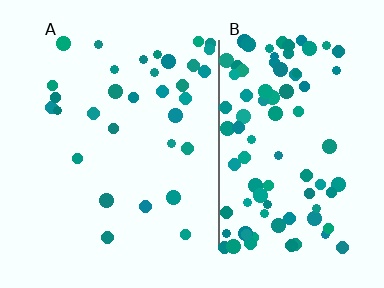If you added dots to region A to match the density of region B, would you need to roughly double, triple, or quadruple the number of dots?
Approximately triple.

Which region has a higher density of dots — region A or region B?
B (the right).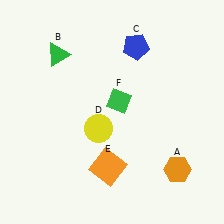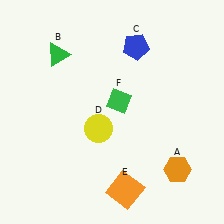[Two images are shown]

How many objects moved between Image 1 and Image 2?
1 object moved between the two images.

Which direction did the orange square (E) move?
The orange square (E) moved down.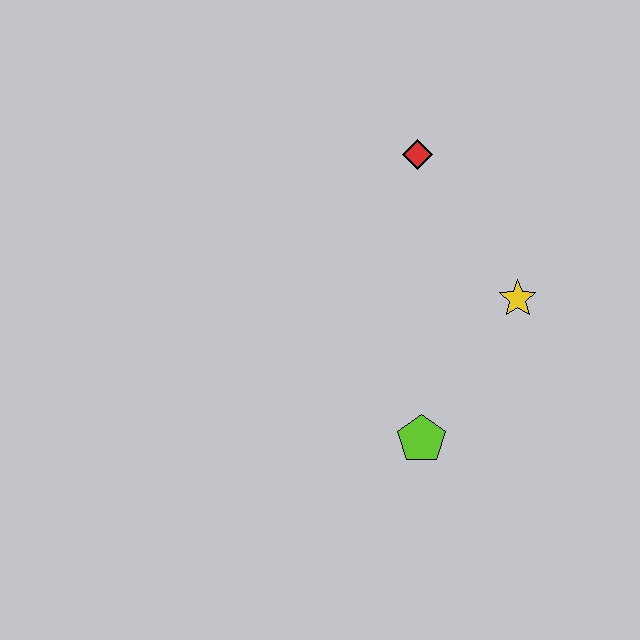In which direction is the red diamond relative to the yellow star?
The red diamond is above the yellow star.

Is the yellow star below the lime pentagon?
No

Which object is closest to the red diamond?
The yellow star is closest to the red diamond.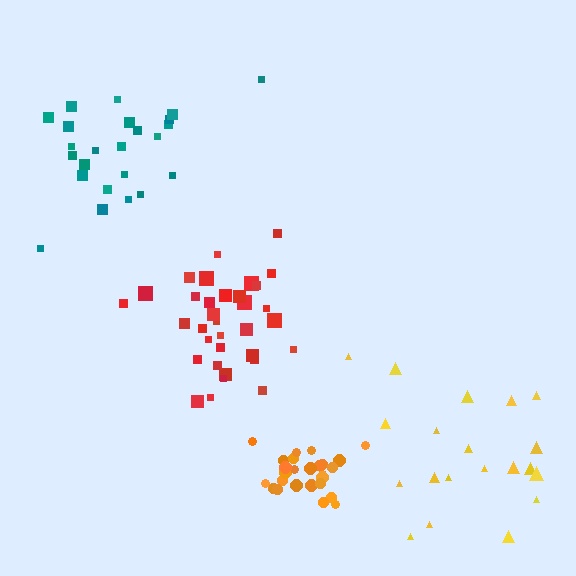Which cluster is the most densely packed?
Orange.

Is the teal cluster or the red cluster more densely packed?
Red.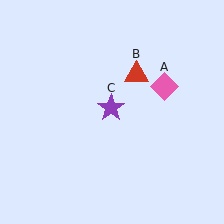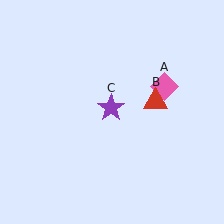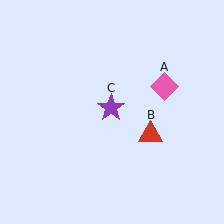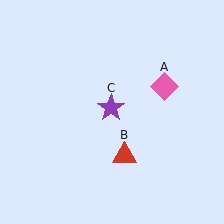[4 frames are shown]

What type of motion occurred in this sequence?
The red triangle (object B) rotated clockwise around the center of the scene.